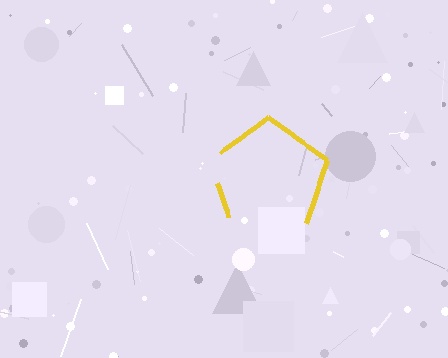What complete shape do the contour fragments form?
The contour fragments form a pentagon.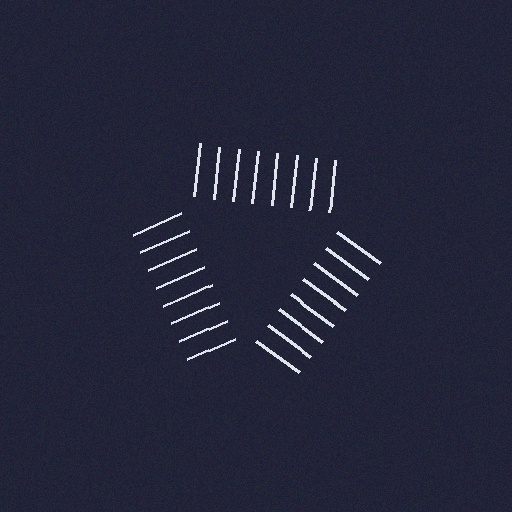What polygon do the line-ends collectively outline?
An illusory triangle — the line segments terminate on its edges but no continuous stroke is drawn.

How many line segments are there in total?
24 — 8 along each of the 3 edges.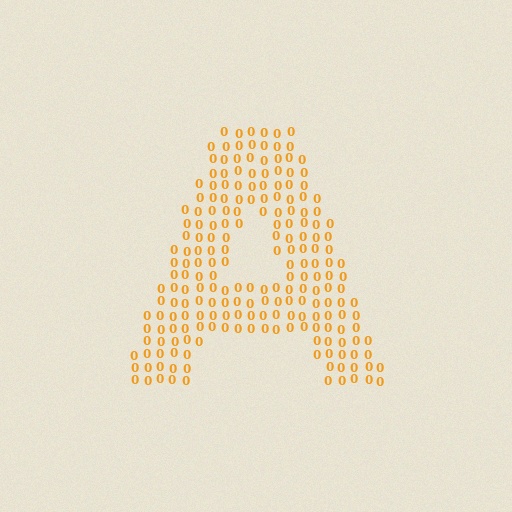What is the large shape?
The large shape is the letter A.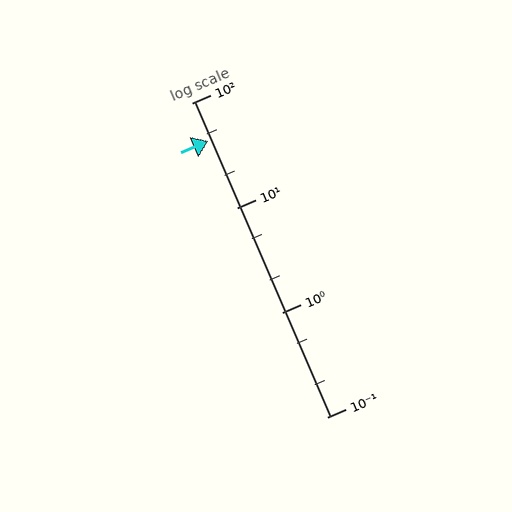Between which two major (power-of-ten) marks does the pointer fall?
The pointer is between 10 and 100.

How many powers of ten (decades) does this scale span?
The scale spans 3 decades, from 0.1 to 100.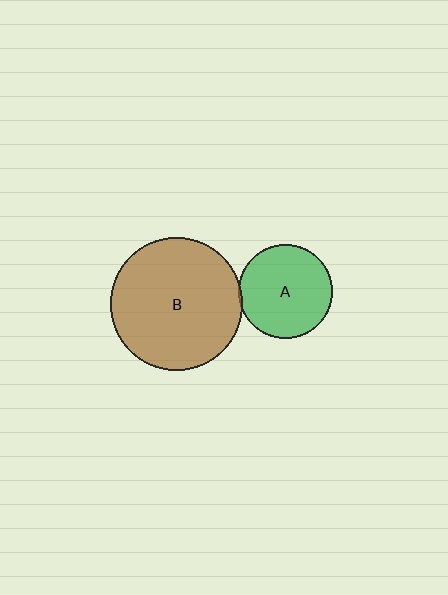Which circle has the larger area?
Circle B (brown).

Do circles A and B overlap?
Yes.